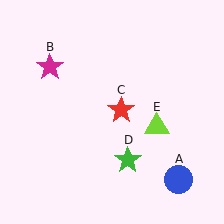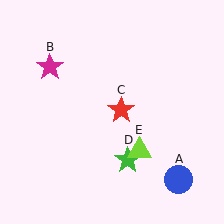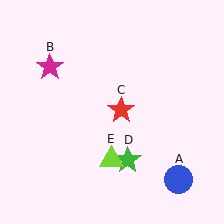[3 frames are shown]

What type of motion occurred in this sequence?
The lime triangle (object E) rotated clockwise around the center of the scene.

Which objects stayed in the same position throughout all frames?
Blue circle (object A) and magenta star (object B) and red star (object C) and green star (object D) remained stationary.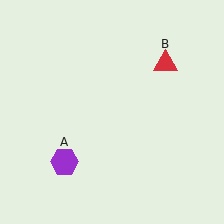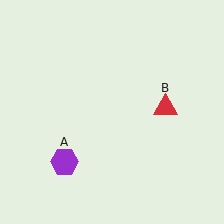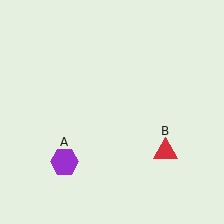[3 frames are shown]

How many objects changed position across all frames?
1 object changed position: red triangle (object B).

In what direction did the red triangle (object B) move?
The red triangle (object B) moved down.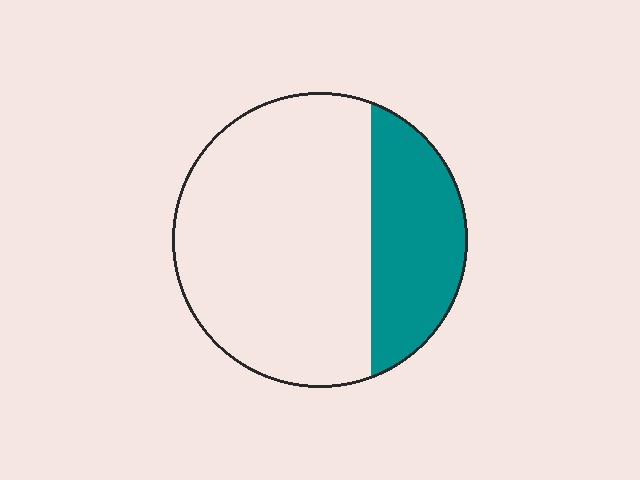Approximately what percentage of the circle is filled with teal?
Approximately 30%.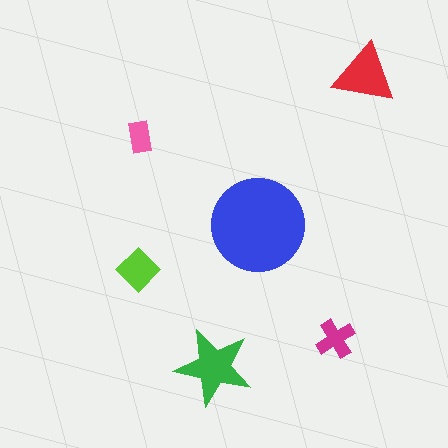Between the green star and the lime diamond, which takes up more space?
The green star.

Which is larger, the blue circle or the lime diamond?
The blue circle.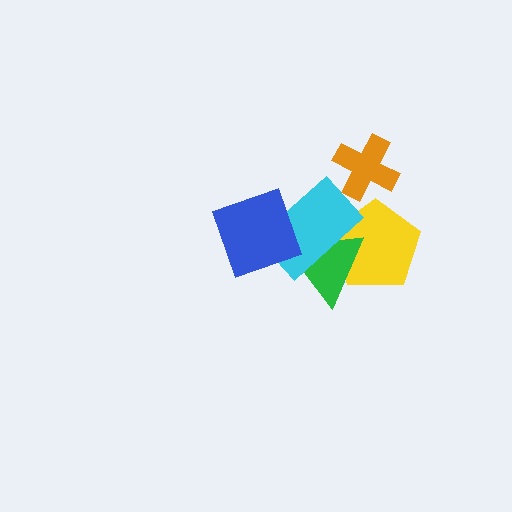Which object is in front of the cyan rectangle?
The blue diamond is in front of the cyan rectangle.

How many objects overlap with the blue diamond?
2 objects overlap with the blue diamond.